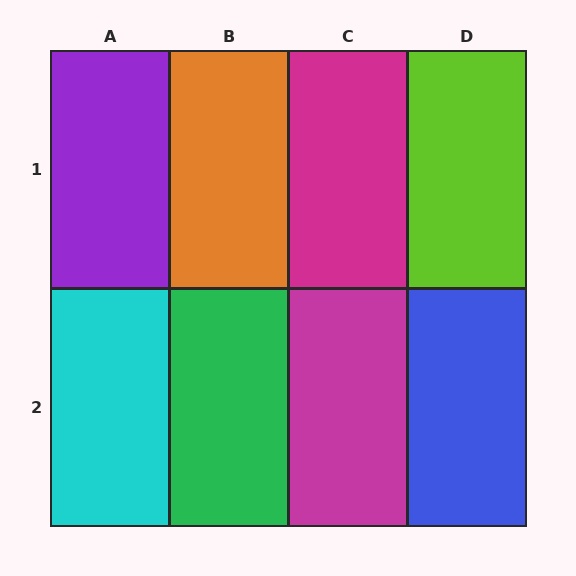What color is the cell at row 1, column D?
Lime.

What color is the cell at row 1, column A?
Purple.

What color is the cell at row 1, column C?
Magenta.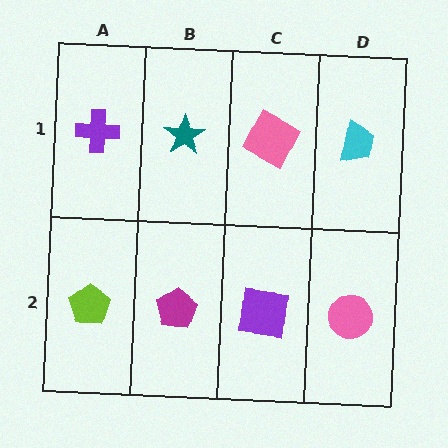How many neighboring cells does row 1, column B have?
3.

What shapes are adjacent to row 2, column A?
A purple cross (row 1, column A), a magenta pentagon (row 2, column B).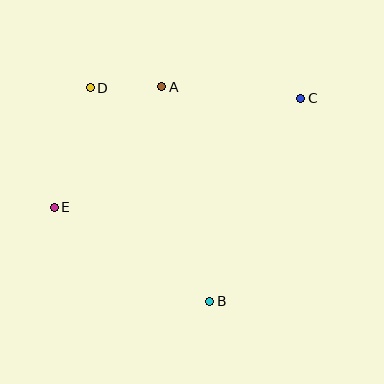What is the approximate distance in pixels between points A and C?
The distance between A and C is approximately 140 pixels.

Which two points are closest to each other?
Points A and D are closest to each other.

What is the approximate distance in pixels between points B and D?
The distance between B and D is approximately 244 pixels.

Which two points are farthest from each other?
Points C and E are farthest from each other.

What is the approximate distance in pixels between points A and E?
The distance between A and E is approximately 162 pixels.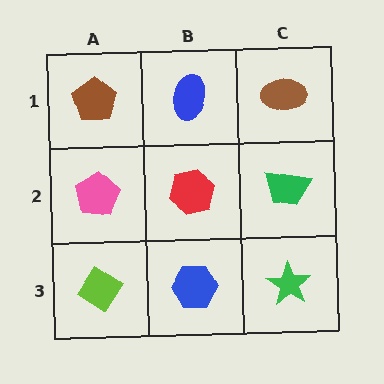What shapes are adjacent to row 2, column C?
A brown ellipse (row 1, column C), a green star (row 3, column C), a red hexagon (row 2, column B).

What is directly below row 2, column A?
A lime diamond.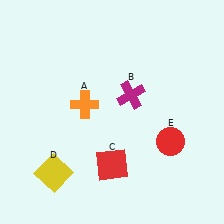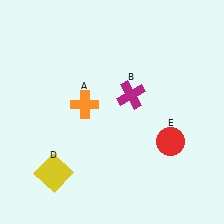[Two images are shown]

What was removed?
The red square (C) was removed in Image 2.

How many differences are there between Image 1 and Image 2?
There is 1 difference between the two images.